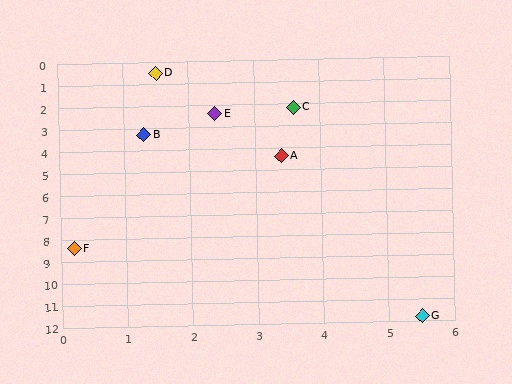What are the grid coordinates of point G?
Point G is at approximately (5.5, 11.8).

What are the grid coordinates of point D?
Point D is at approximately (1.5, 0.5).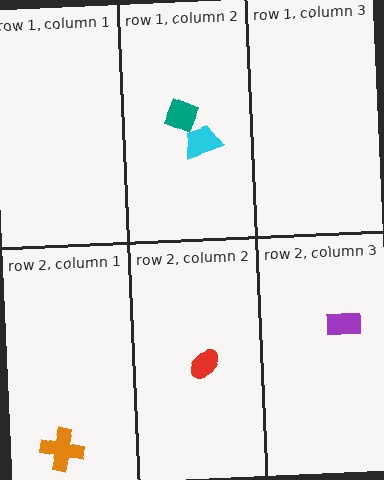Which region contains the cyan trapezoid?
The row 1, column 2 region.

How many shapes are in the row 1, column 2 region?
2.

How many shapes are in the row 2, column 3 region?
1.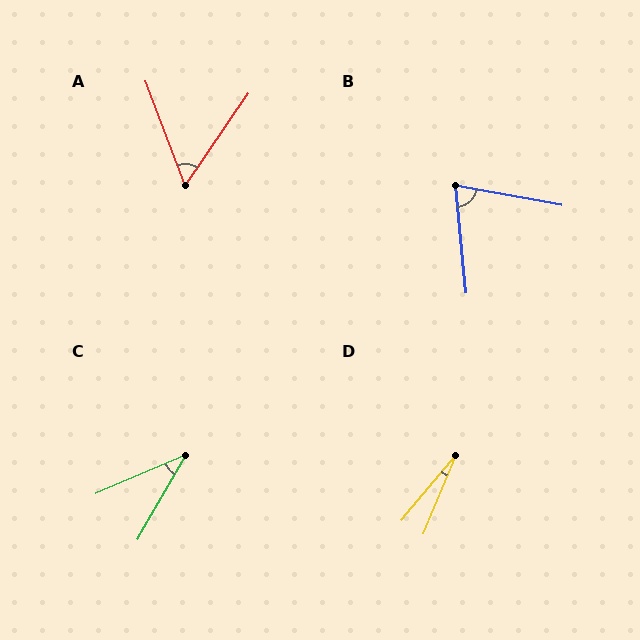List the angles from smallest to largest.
D (17°), C (37°), A (55°), B (74°).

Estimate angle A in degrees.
Approximately 55 degrees.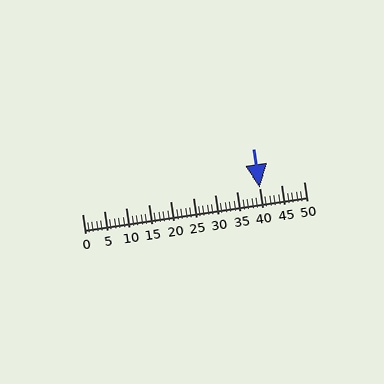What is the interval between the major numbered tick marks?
The major tick marks are spaced 5 units apart.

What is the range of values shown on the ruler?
The ruler shows values from 0 to 50.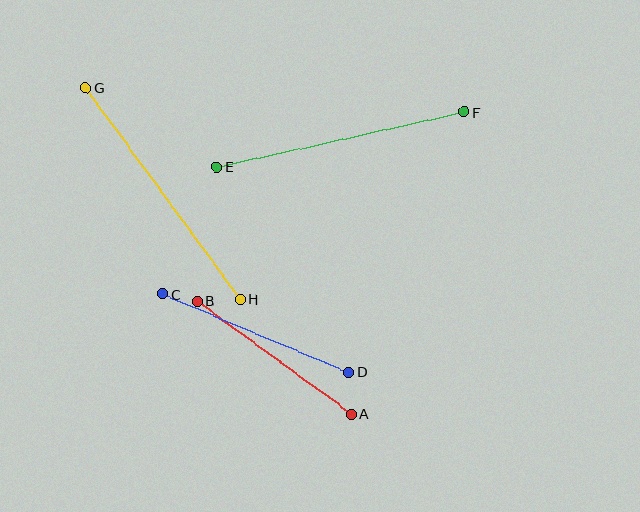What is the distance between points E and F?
The distance is approximately 253 pixels.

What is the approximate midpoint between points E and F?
The midpoint is at approximately (341, 139) pixels.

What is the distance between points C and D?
The distance is approximately 202 pixels.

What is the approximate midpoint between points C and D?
The midpoint is at approximately (256, 333) pixels.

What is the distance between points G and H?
The distance is approximately 262 pixels.